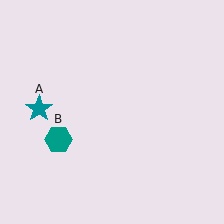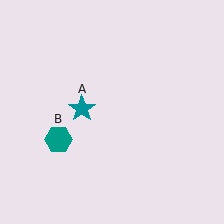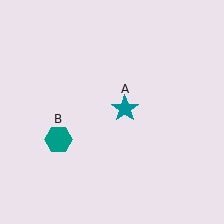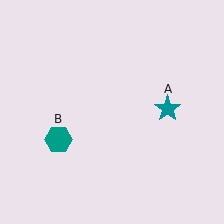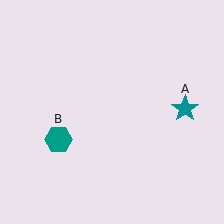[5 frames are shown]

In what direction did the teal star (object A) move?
The teal star (object A) moved right.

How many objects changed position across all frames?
1 object changed position: teal star (object A).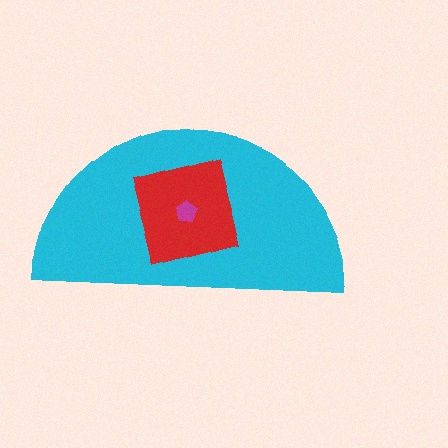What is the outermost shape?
The cyan semicircle.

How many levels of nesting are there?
3.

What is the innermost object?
The magenta pentagon.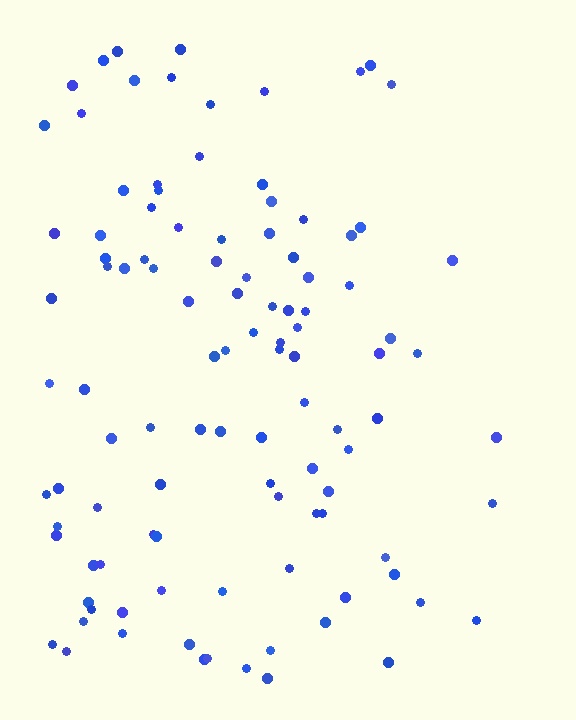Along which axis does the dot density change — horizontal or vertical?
Horizontal.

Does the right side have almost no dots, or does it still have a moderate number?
Still a moderate number, just noticeably fewer than the left.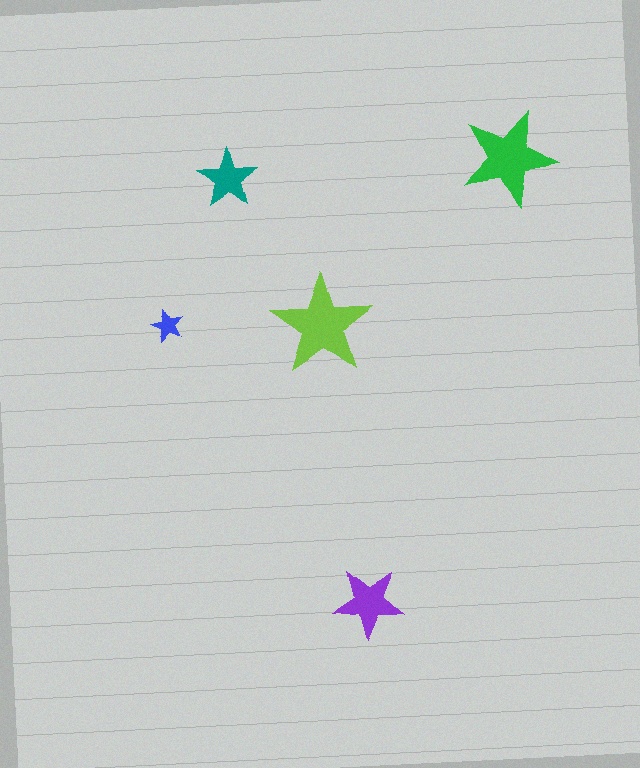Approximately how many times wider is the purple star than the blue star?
About 2 times wider.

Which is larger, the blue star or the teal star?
The teal one.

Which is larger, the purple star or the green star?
The green one.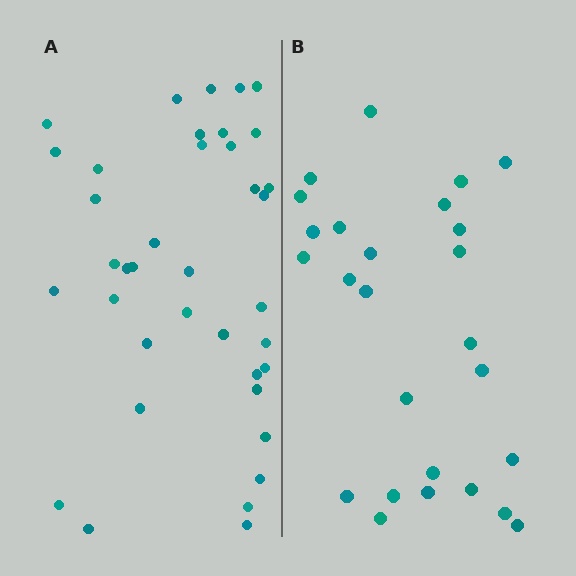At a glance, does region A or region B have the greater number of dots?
Region A (the left region) has more dots.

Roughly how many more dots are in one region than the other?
Region A has roughly 12 or so more dots than region B.